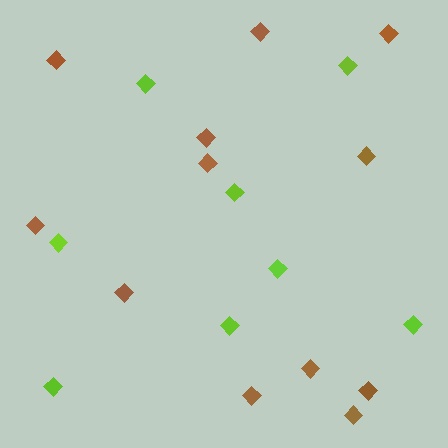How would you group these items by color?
There are 2 groups: one group of lime diamonds (8) and one group of brown diamonds (12).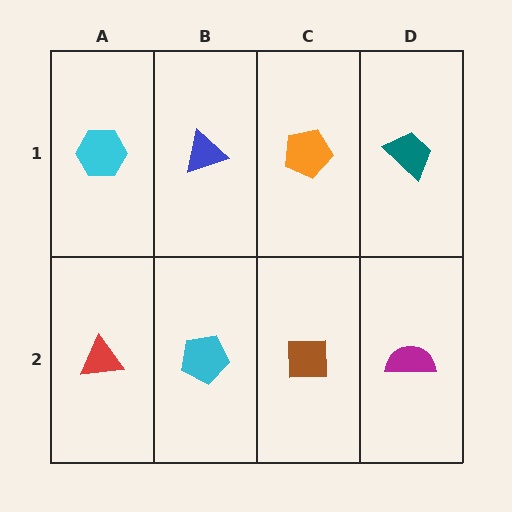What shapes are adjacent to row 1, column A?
A red triangle (row 2, column A), a blue triangle (row 1, column B).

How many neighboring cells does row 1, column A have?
2.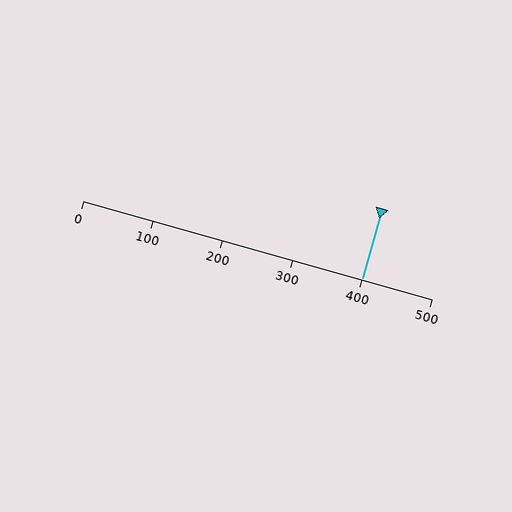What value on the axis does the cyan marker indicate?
The marker indicates approximately 400.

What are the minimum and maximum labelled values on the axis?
The axis runs from 0 to 500.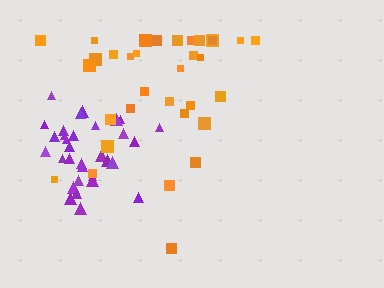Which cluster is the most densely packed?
Purple.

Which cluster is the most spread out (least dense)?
Orange.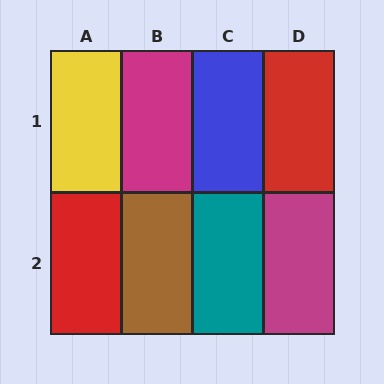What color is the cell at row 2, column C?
Teal.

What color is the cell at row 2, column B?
Brown.